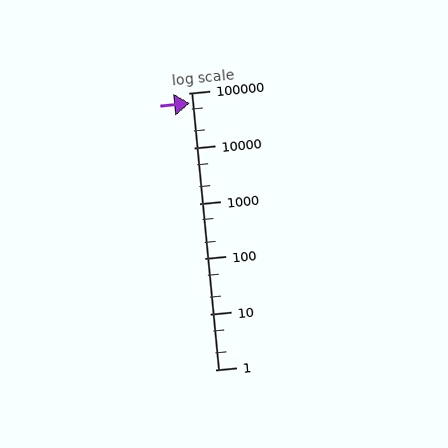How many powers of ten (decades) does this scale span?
The scale spans 5 decades, from 1 to 100000.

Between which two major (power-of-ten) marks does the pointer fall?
The pointer is between 10000 and 100000.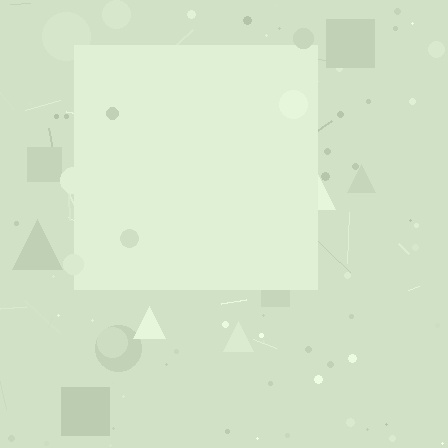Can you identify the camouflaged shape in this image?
The camouflaged shape is a square.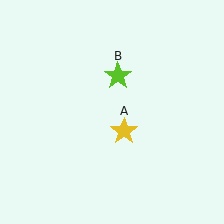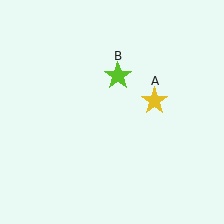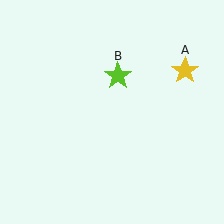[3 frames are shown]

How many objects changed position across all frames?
1 object changed position: yellow star (object A).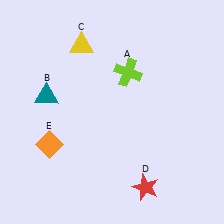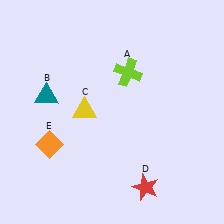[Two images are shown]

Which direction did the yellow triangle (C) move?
The yellow triangle (C) moved down.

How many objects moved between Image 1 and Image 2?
1 object moved between the two images.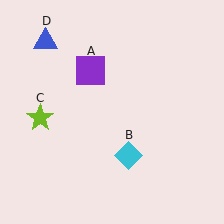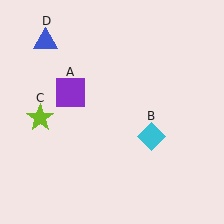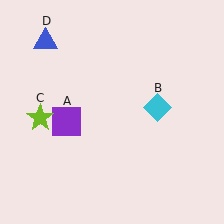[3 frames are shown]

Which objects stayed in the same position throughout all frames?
Lime star (object C) and blue triangle (object D) remained stationary.